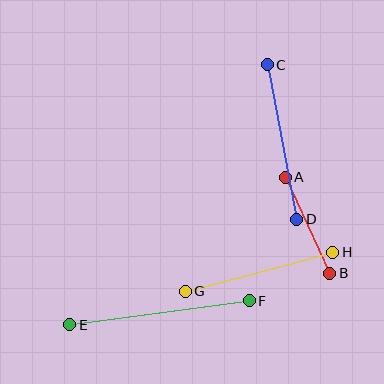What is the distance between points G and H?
The distance is approximately 152 pixels.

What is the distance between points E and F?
The distance is approximately 181 pixels.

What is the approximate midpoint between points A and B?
The midpoint is at approximately (308, 225) pixels.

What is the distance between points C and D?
The distance is approximately 157 pixels.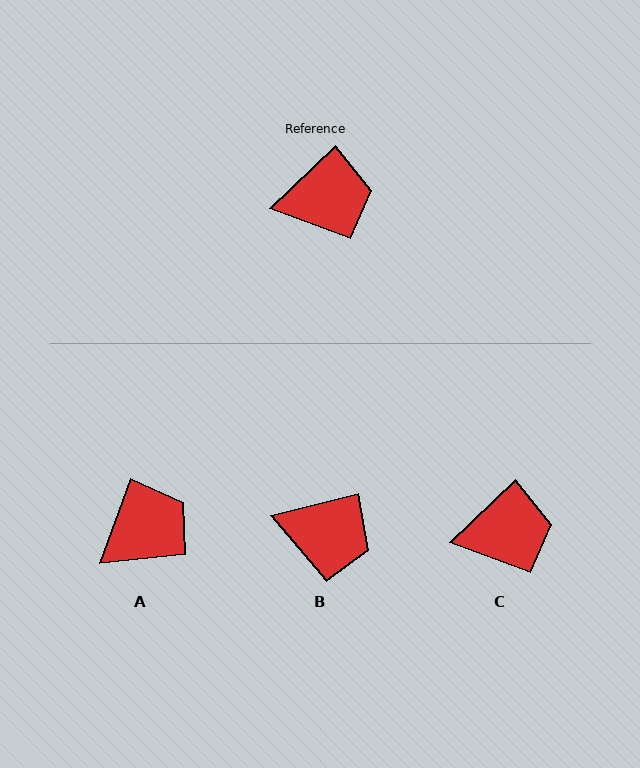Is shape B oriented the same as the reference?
No, it is off by about 29 degrees.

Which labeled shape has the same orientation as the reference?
C.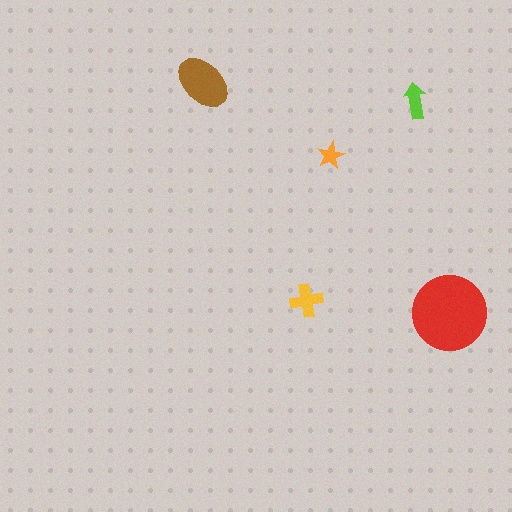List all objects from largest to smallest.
The red circle, the brown ellipse, the yellow cross, the lime arrow, the orange star.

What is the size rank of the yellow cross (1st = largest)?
3rd.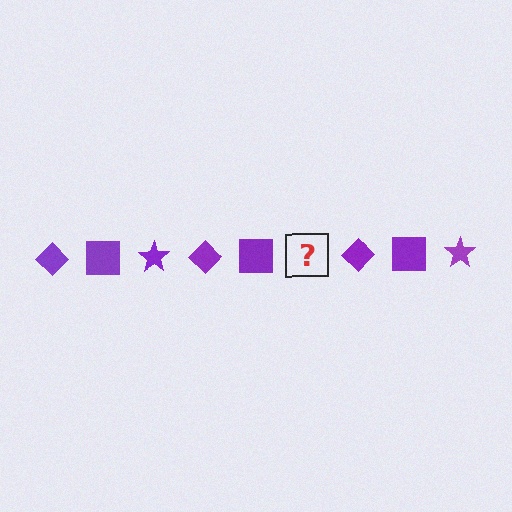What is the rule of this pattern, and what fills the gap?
The rule is that the pattern cycles through diamond, square, star shapes in purple. The gap should be filled with a purple star.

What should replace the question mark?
The question mark should be replaced with a purple star.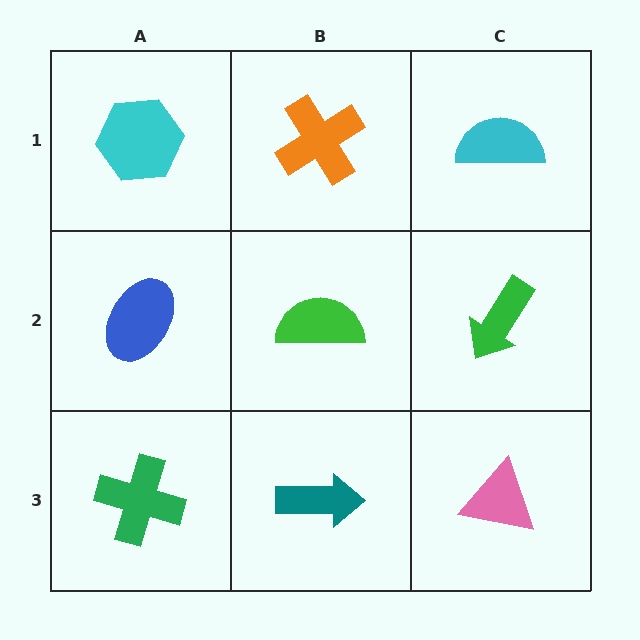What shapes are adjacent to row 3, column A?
A blue ellipse (row 2, column A), a teal arrow (row 3, column B).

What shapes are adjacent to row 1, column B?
A green semicircle (row 2, column B), a cyan hexagon (row 1, column A), a cyan semicircle (row 1, column C).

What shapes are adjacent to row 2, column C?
A cyan semicircle (row 1, column C), a pink triangle (row 3, column C), a green semicircle (row 2, column B).